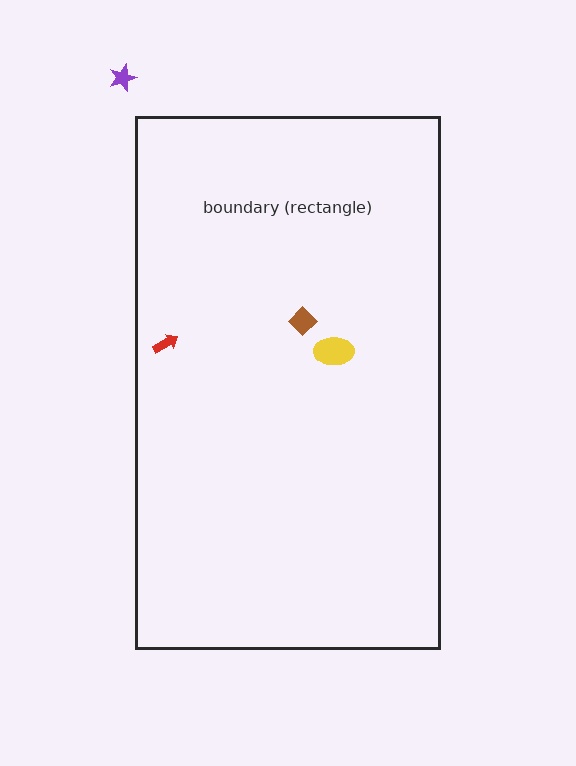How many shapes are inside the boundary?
3 inside, 1 outside.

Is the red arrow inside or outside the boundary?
Inside.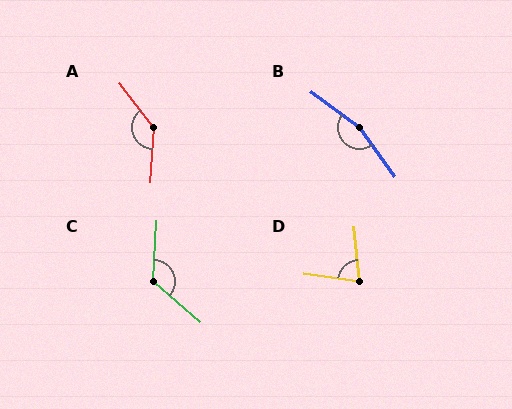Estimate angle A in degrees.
Approximately 139 degrees.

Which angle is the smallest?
D, at approximately 76 degrees.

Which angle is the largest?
B, at approximately 163 degrees.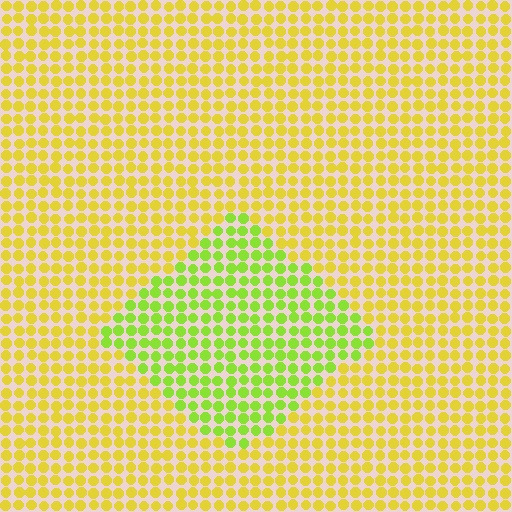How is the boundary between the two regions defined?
The boundary is defined purely by a slight shift in hue (about 36 degrees). Spacing, size, and orientation are identical on both sides.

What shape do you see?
I see a diamond.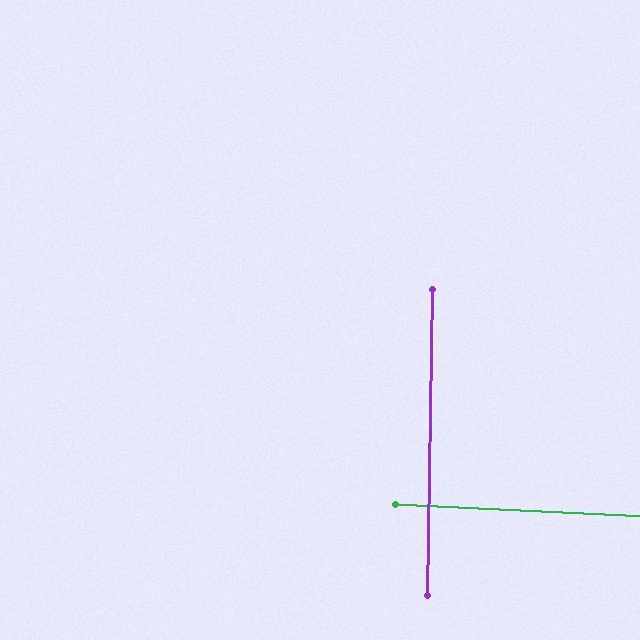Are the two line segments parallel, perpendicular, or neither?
Perpendicular — they meet at approximately 88°.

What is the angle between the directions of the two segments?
Approximately 88 degrees.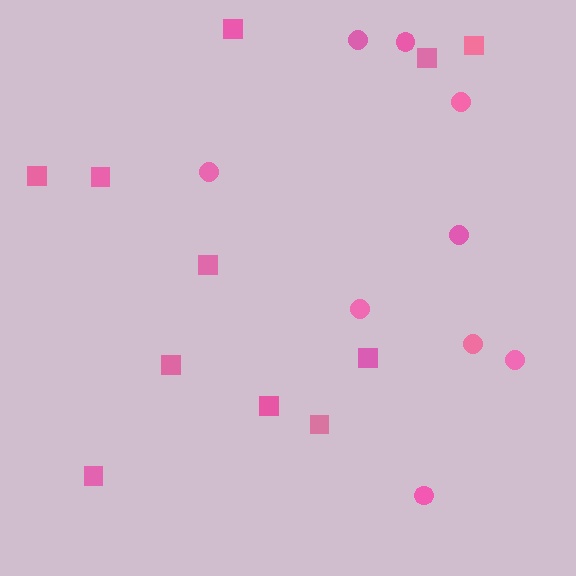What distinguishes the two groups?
There are 2 groups: one group of squares (11) and one group of circles (9).